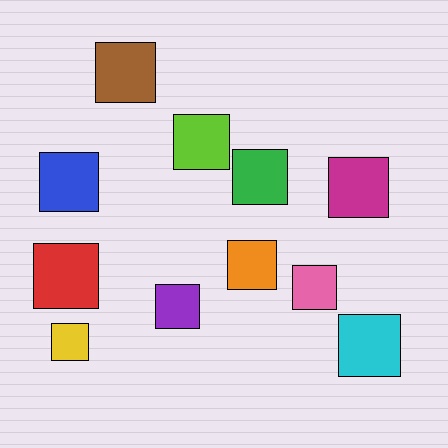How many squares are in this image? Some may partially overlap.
There are 11 squares.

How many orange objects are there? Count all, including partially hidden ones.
There is 1 orange object.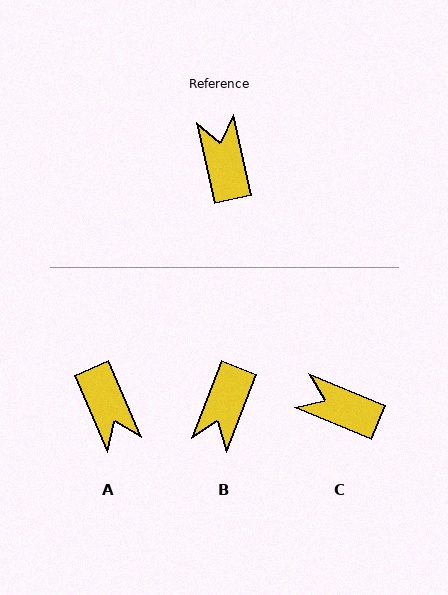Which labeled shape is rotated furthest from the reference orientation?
A, about 169 degrees away.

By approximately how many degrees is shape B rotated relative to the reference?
Approximately 146 degrees counter-clockwise.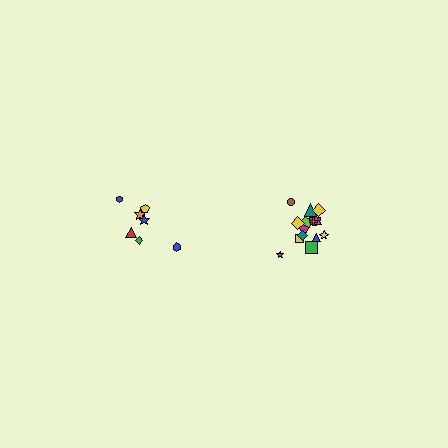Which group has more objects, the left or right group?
The right group.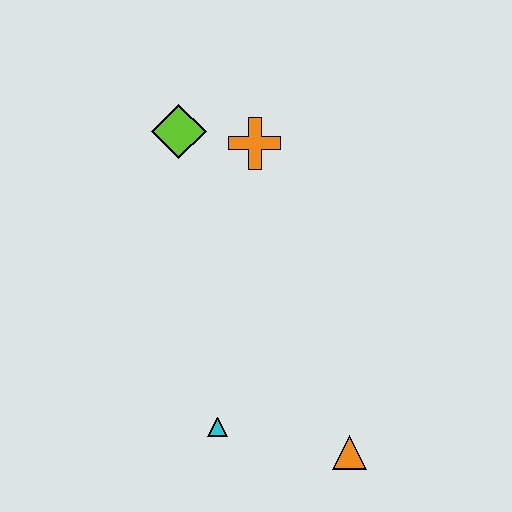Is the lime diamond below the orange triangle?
No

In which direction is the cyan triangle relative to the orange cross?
The cyan triangle is below the orange cross.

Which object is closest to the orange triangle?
The cyan triangle is closest to the orange triangle.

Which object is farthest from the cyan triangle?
The lime diamond is farthest from the cyan triangle.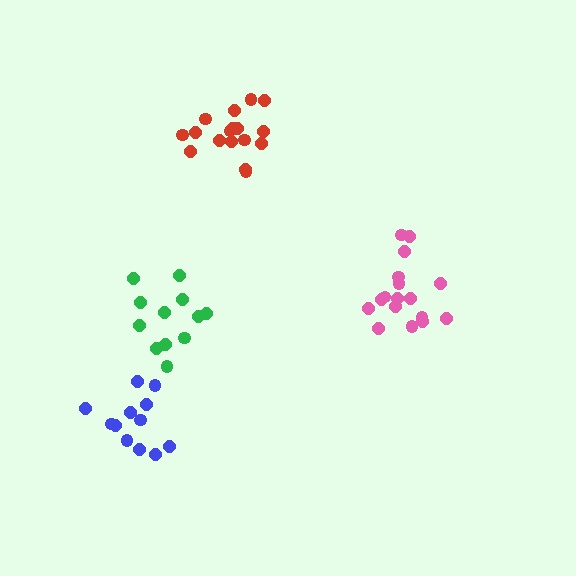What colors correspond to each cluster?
The clusters are colored: pink, red, blue, green.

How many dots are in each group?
Group 1: 17 dots, Group 2: 17 dots, Group 3: 12 dots, Group 4: 12 dots (58 total).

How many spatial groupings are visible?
There are 4 spatial groupings.